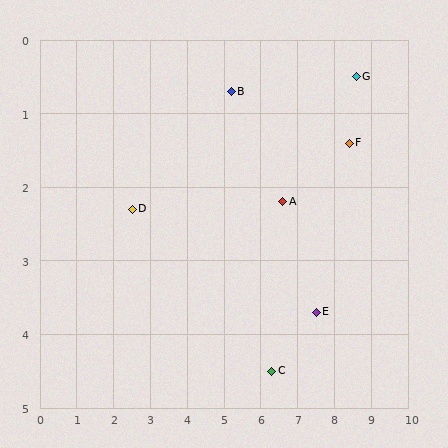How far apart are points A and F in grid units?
Points A and F are about 2.0 grid units apart.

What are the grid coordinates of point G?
Point G is at approximately (8.6, 0.5).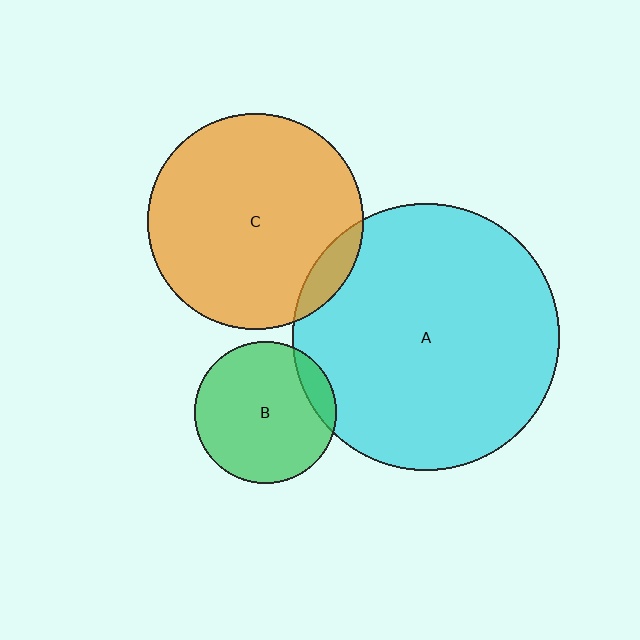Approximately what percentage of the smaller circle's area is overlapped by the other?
Approximately 10%.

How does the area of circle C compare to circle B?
Approximately 2.3 times.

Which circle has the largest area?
Circle A (cyan).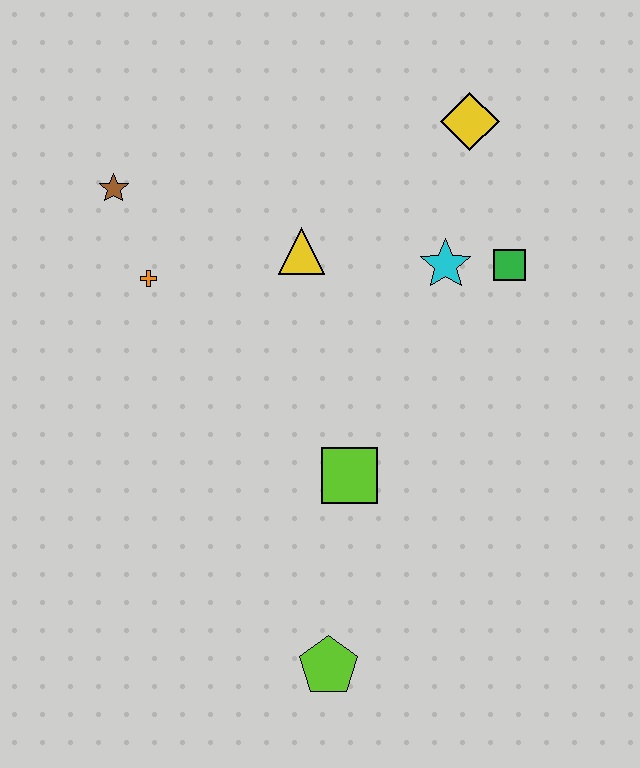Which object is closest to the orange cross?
The brown star is closest to the orange cross.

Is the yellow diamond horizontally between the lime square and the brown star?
No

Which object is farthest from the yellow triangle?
The lime pentagon is farthest from the yellow triangle.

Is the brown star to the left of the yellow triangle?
Yes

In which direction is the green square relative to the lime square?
The green square is above the lime square.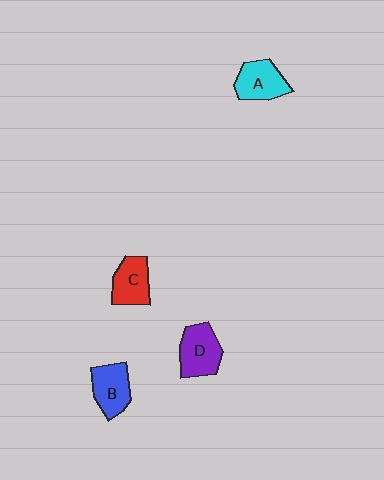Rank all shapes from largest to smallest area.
From largest to smallest: D (purple), A (cyan), B (blue), C (red).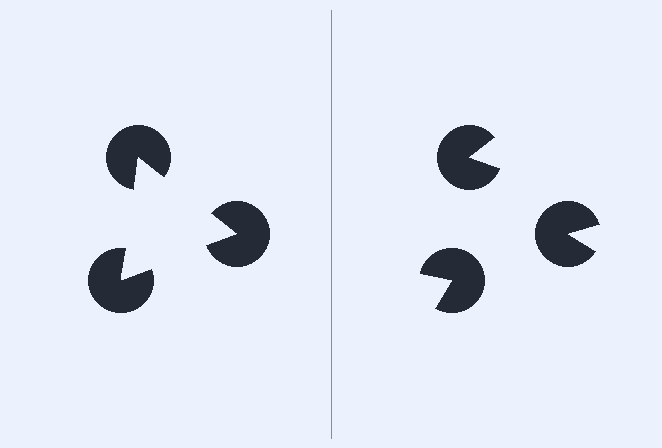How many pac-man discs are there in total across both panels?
6 — 3 on each side.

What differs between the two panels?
The pac-man discs are positioned identically on both sides; only the wedge orientations differ. On the left they align to a triangle; on the right they are misaligned.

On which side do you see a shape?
An illusory triangle appears on the left side. On the right side the wedge cuts are rotated, so no coherent shape forms.